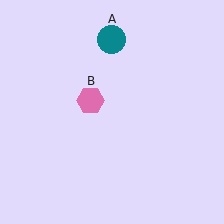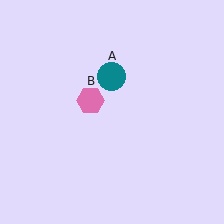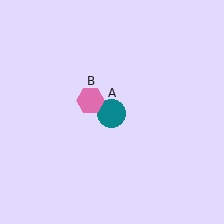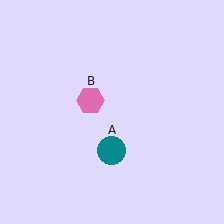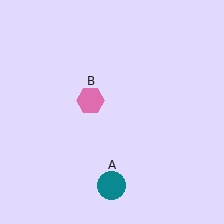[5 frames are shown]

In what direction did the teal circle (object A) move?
The teal circle (object A) moved down.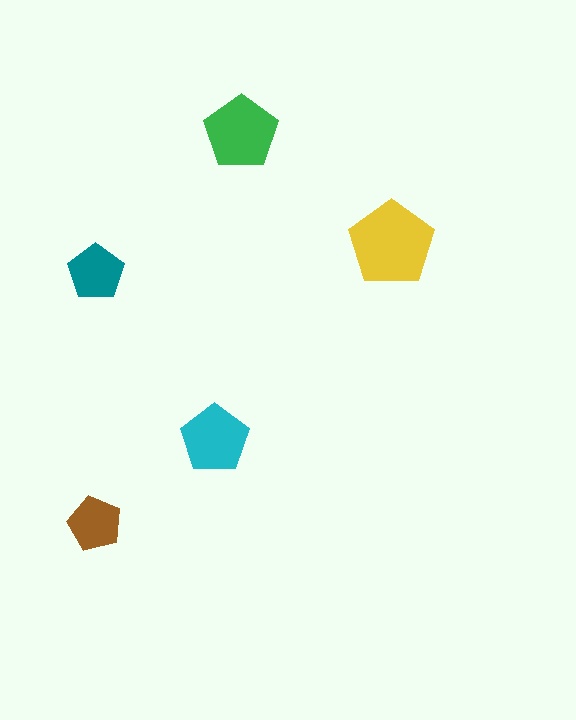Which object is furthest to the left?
The brown pentagon is leftmost.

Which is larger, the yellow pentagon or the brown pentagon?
The yellow one.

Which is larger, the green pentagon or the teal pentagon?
The green one.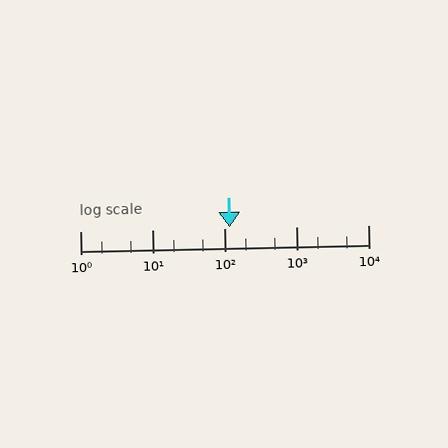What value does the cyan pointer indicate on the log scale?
The pointer indicates approximately 120.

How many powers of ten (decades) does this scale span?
The scale spans 4 decades, from 1 to 10000.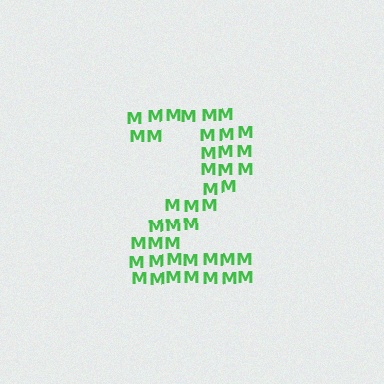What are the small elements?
The small elements are letter M's.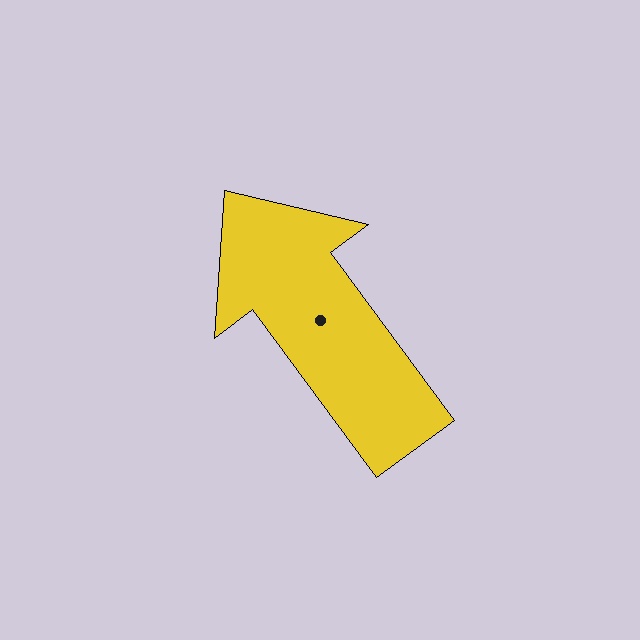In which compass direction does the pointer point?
Northwest.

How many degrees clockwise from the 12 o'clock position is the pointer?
Approximately 324 degrees.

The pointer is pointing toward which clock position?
Roughly 11 o'clock.